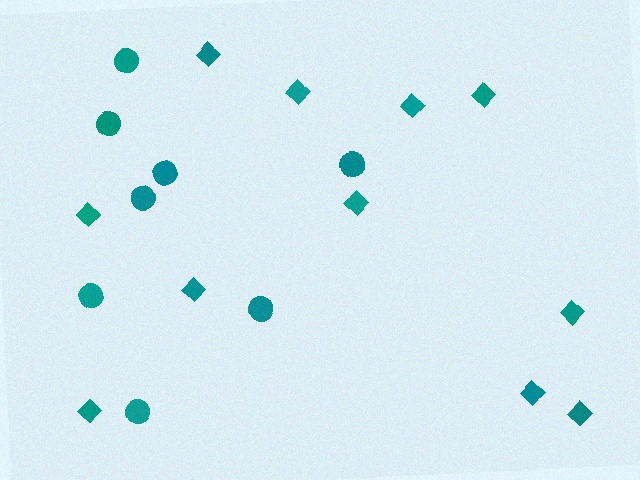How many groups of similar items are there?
There are 2 groups: one group of circles (8) and one group of diamonds (11).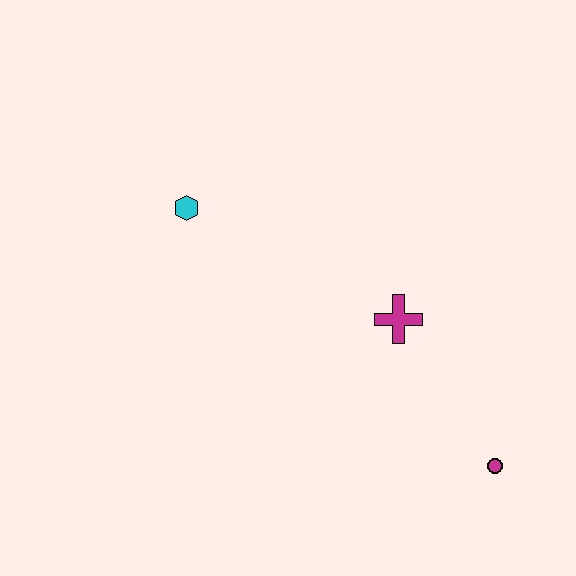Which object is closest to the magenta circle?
The magenta cross is closest to the magenta circle.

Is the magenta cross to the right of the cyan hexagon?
Yes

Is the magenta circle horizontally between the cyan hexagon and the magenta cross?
No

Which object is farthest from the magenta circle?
The cyan hexagon is farthest from the magenta circle.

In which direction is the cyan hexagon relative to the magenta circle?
The cyan hexagon is to the left of the magenta circle.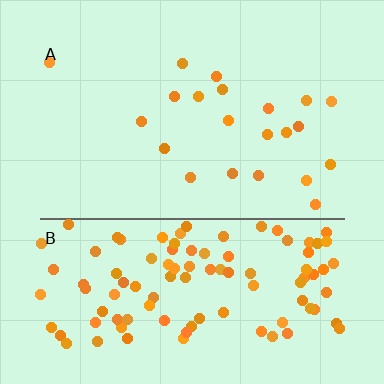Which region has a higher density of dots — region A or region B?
B (the bottom).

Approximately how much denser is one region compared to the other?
Approximately 5.1× — region B over region A.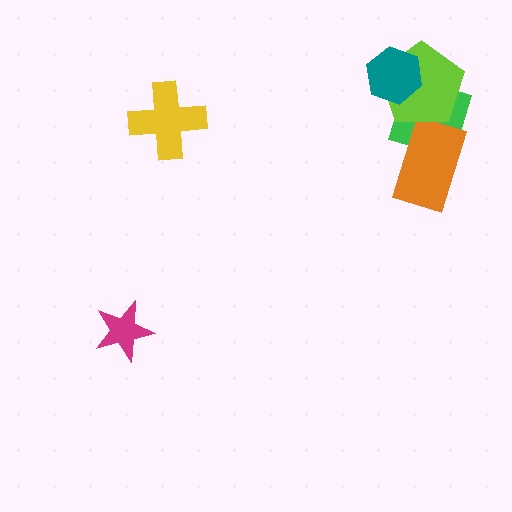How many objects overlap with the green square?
3 objects overlap with the green square.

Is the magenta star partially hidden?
No, no other shape covers it.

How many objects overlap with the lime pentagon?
2 objects overlap with the lime pentagon.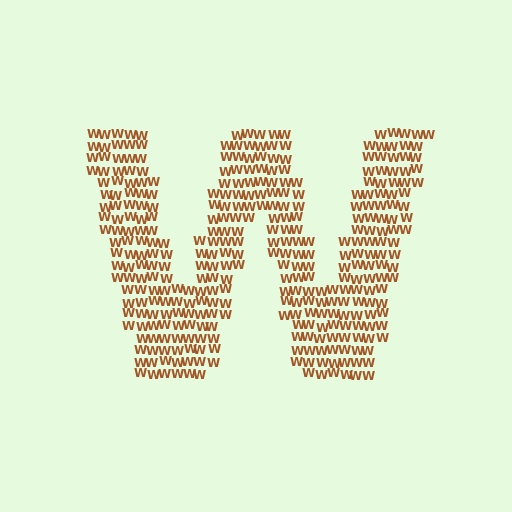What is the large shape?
The large shape is the letter W.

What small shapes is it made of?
It is made of small letter W's.